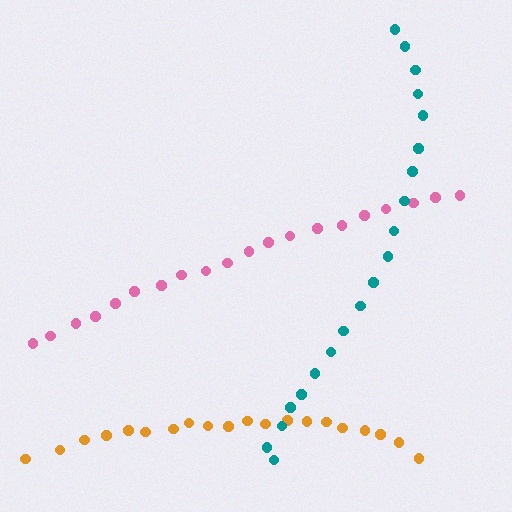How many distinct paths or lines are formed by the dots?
There are 3 distinct paths.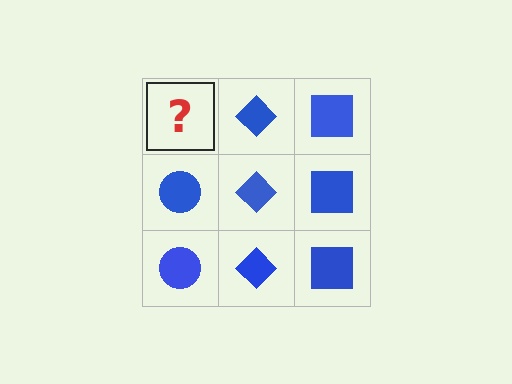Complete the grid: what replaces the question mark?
The question mark should be replaced with a blue circle.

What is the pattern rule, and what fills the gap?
The rule is that each column has a consistent shape. The gap should be filled with a blue circle.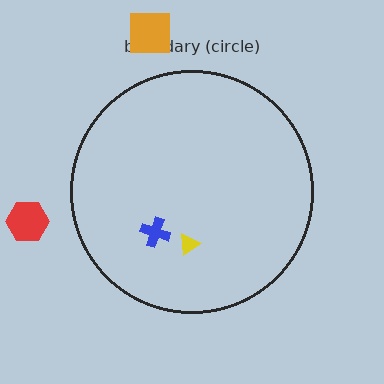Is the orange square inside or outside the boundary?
Outside.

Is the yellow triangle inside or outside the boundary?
Inside.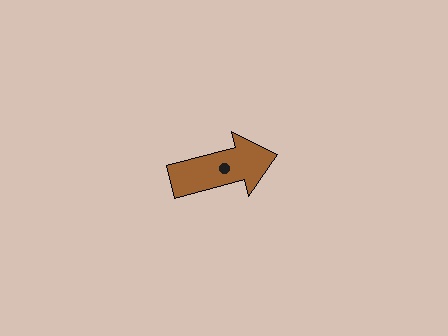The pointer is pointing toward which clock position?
Roughly 3 o'clock.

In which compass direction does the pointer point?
East.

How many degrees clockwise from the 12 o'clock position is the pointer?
Approximately 75 degrees.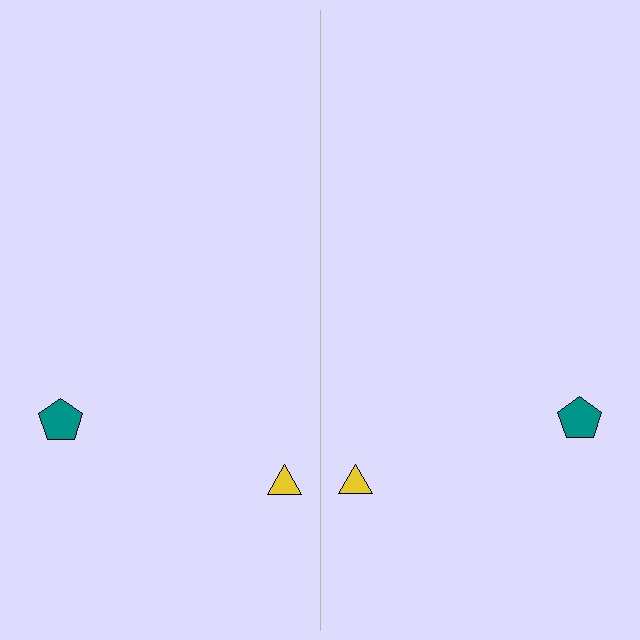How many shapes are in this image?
There are 4 shapes in this image.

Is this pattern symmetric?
Yes, this pattern has bilateral (reflection) symmetry.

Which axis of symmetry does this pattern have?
The pattern has a vertical axis of symmetry running through the center of the image.